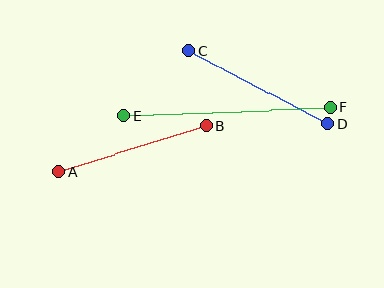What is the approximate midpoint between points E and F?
The midpoint is at approximately (227, 112) pixels.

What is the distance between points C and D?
The distance is approximately 156 pixels.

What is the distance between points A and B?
The distance is approximately 154 pixels.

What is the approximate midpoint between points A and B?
The midpoint is at approximately (132, 149) pixels.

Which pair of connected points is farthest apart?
Points E and F are farthest apart.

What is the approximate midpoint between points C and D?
The midpoint is at approximately (258, 87) pixels.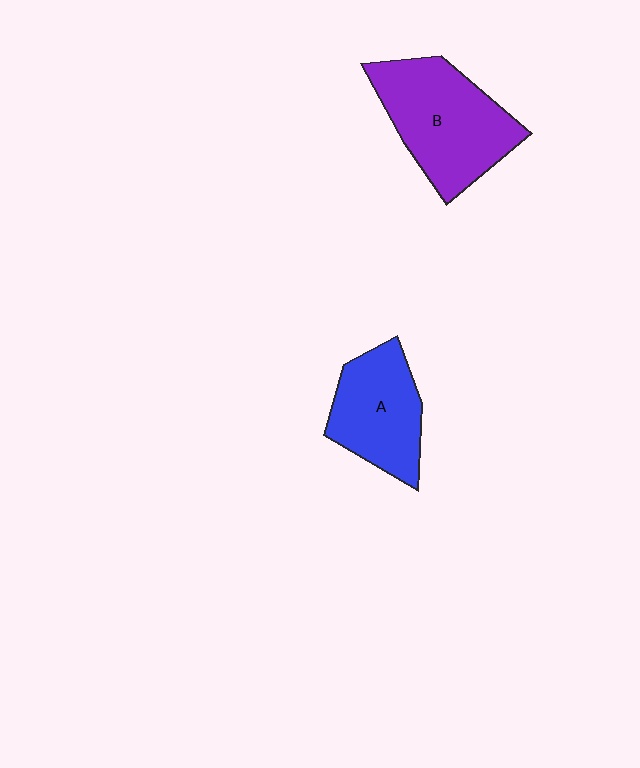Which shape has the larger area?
Shape B (purple).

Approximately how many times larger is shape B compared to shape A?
Approximately 1.4 times.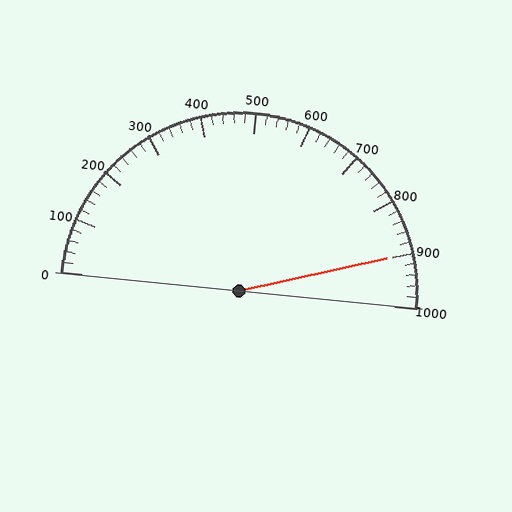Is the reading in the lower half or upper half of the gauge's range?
The reading is in the upper half of the range (0 to 1000).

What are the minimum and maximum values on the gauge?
The gauge ranges from 0 to 1000.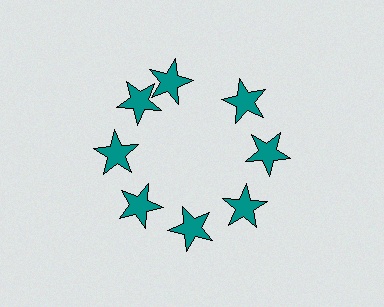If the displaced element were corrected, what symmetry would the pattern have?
It would have 8-fold rotational symmetry — the pattern would map onto itself every 45 degrees.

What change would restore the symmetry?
The symmetry would be restored by rotating it back into even spacing with its neighbors so that all 8 stars sit at equal angles and equal distance from the center.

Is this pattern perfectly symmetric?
No. The 8 teal stars are arranged in a ring, but one element near the 12 o'clock position is rotated out of alignment along the ring, breaking the 8-fold rotational symmetry.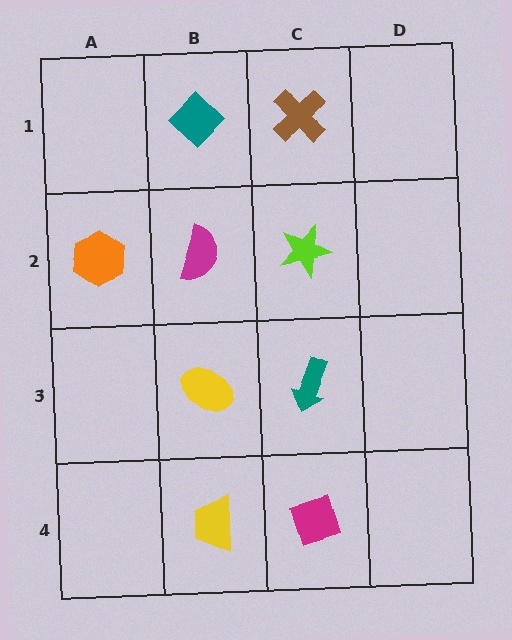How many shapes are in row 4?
2 shapes.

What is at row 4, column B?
A yellow trapezoid.